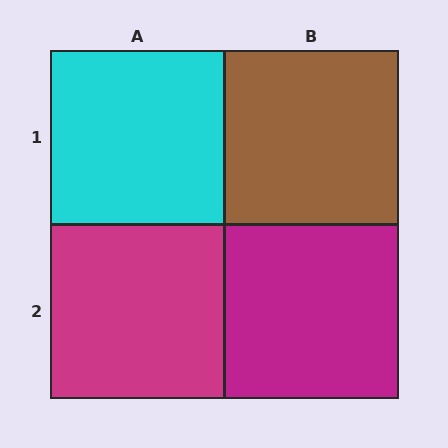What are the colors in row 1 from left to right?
Cyan, brown.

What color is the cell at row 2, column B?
Magenta.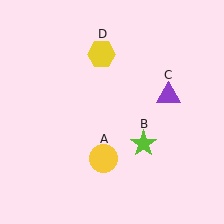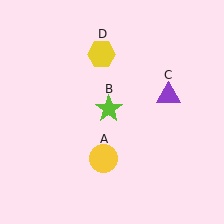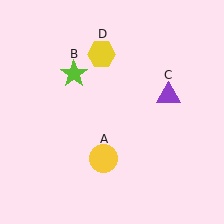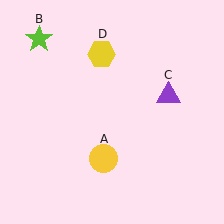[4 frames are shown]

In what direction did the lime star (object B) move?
The lime star (object B) moved up and to the left.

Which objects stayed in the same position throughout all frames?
Yellow circle (object A) and purple triangle (object C) and yellow hexagon (object D) remained stationary.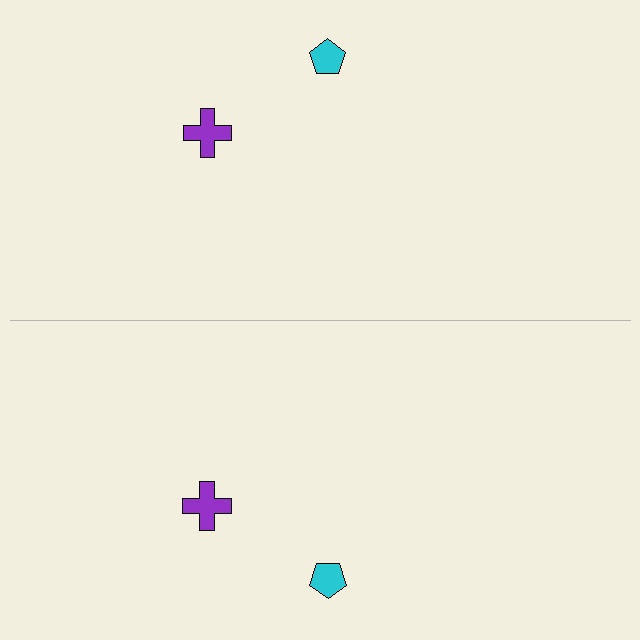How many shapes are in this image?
There are 4 shapes in this image.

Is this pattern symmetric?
Yes, this pattern has bilateral (reflection) symmetry.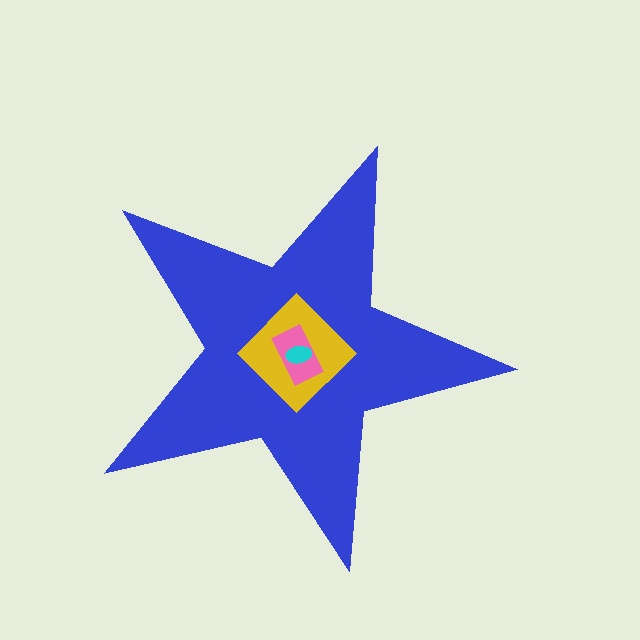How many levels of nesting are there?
4.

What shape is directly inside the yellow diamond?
The pink rectangle.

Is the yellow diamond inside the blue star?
Yes.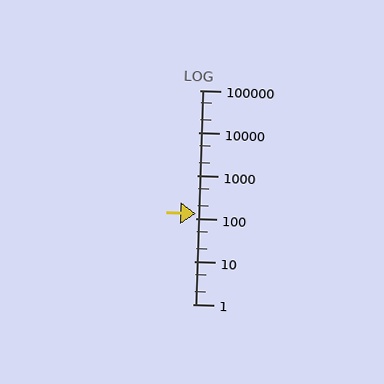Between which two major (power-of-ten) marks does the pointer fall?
The pointer is between 100 and 1000.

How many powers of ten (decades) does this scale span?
The scale spans 5 decades, from 1 to 100000.